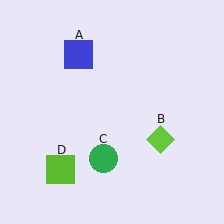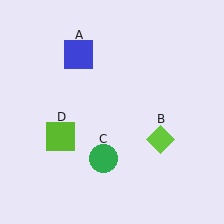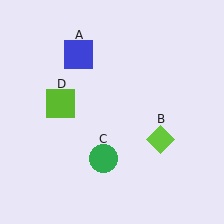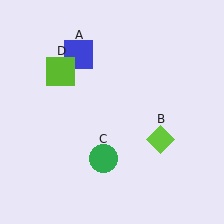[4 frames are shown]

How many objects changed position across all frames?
1 object changed position: lime square (object D).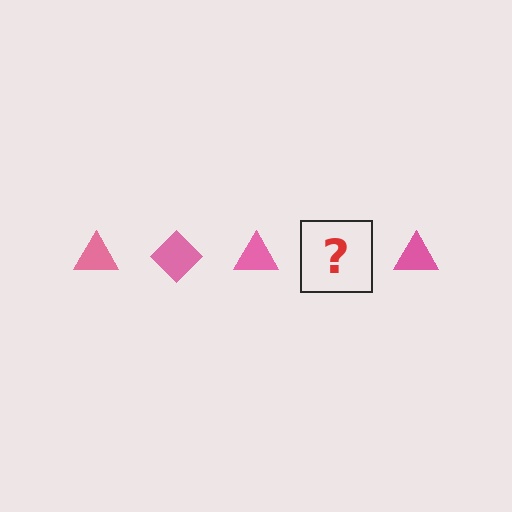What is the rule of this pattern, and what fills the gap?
The rule is that the pattern cycles through triangle, diamond shapes in pink. The gap should be filled with a pink diamond.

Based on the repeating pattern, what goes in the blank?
The blank should be a pink diamond.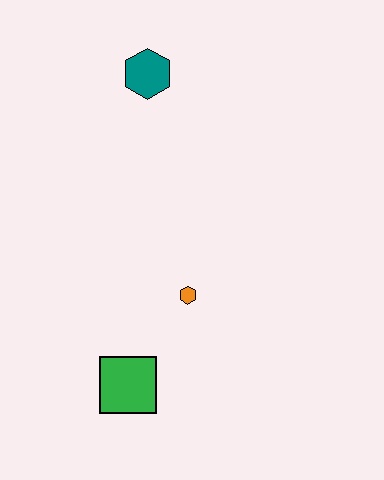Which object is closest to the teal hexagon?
The orange hexagon is closest to the teal hexagon.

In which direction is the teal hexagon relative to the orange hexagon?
The teal hexagon is above the orange hexagon.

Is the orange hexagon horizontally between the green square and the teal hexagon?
No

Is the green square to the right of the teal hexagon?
No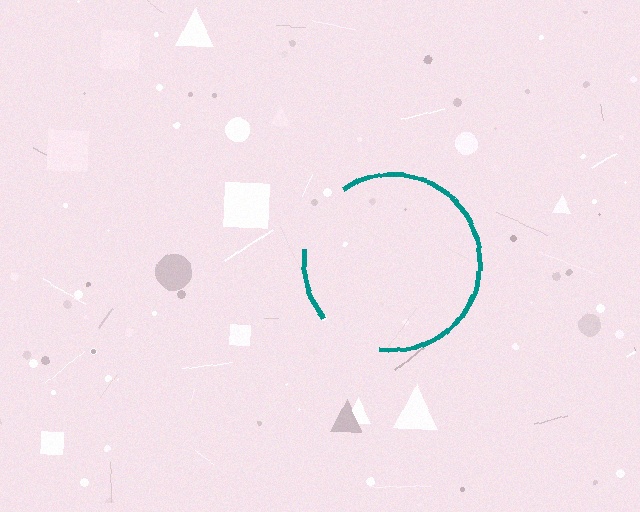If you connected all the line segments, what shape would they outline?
They would outline a circle.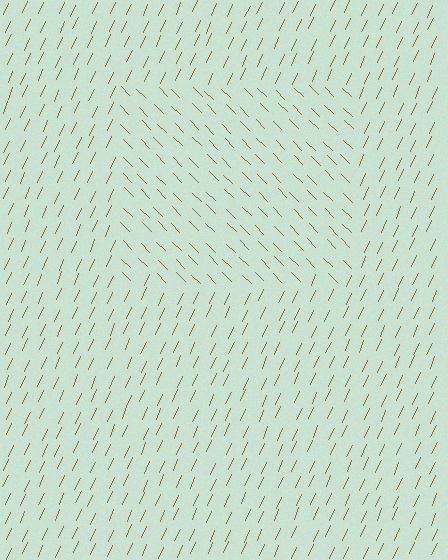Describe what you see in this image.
The image is filled with small brown line segments. A rectangle region in the image has lines oriented differently from the surrounding lines, creating a visible texture boundary.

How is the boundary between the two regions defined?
The boundary is defined purely by a change in line orientation (approximately 69 degrees difference). All lines are the same color and thickness.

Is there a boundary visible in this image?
Yes, there is a texture boundary formed by a change in line orientation.